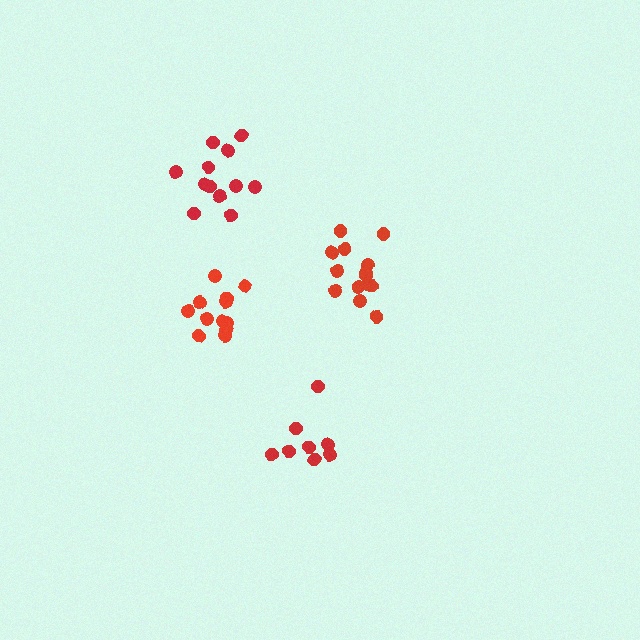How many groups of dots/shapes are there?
There are 4 groups.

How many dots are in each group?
Group 1: 14 dots, Group 2: 12 dots, Group 3: 12 dots, Group 4: 8 dots (46 total).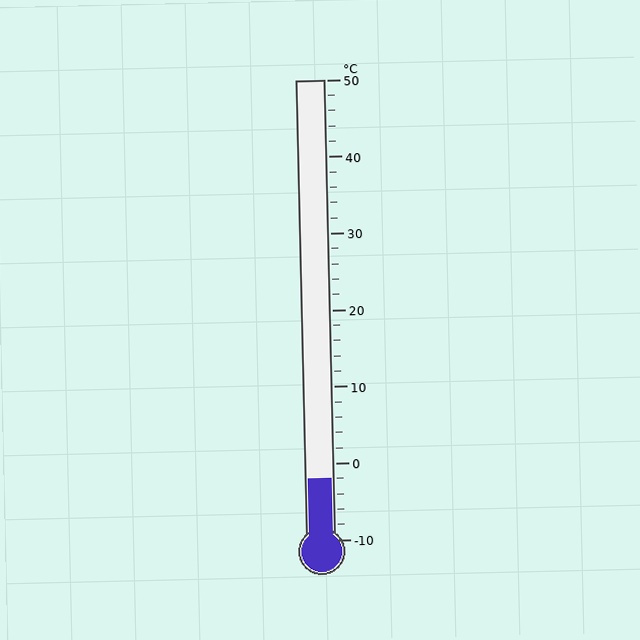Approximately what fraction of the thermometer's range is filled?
The thermometer is filled to approximately 15% of its range.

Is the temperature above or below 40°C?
The temperature is below 40°C.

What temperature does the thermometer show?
The thermometer shows approximately -2°C.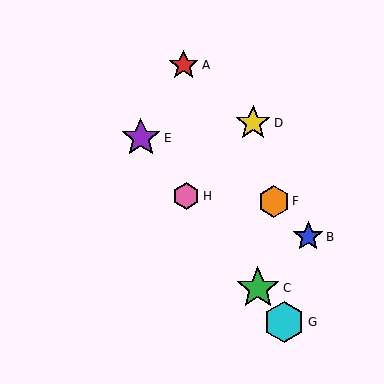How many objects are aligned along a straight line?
4 objects (C, E, G, H) are aligned along a straight line.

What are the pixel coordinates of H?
Object H is at (186, 196).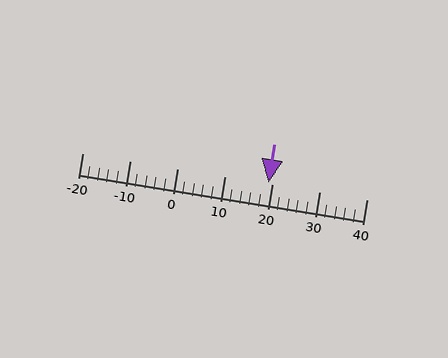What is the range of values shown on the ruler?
The ruler shows values from -20 to 40.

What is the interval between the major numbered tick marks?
The major tick marks are spaced 10 units apart.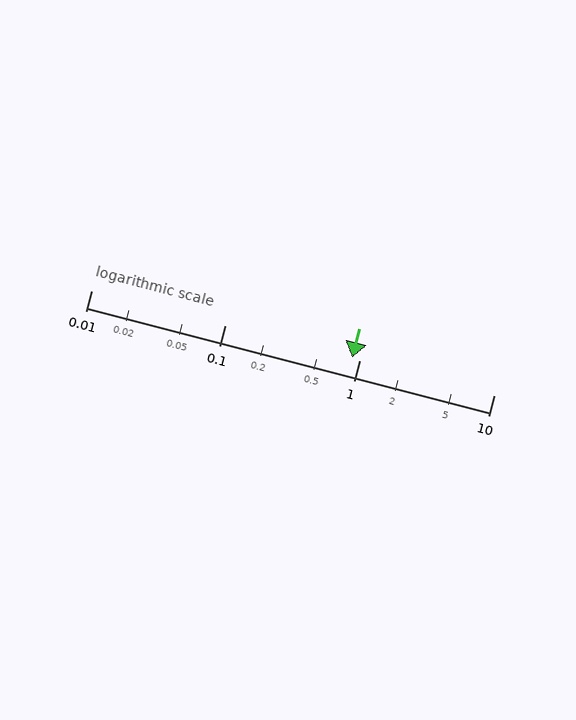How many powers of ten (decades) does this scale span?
The scale spans 3 decades, from 0.01 to 10.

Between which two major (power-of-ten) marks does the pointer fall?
The pointer is between 0.1 and 1.